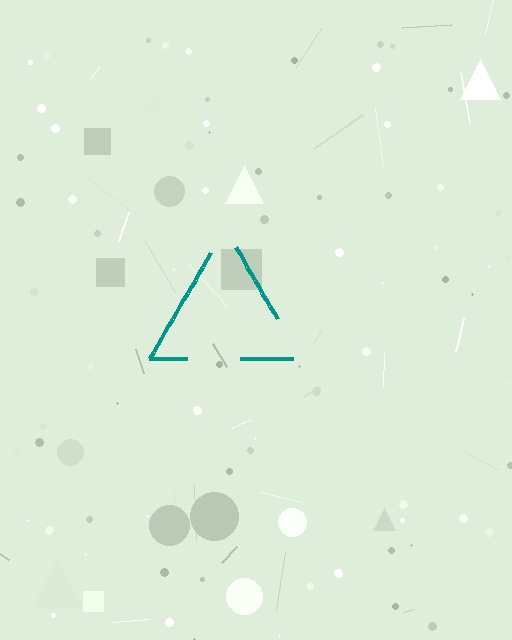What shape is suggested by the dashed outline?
The dashed outline suggests a triangle.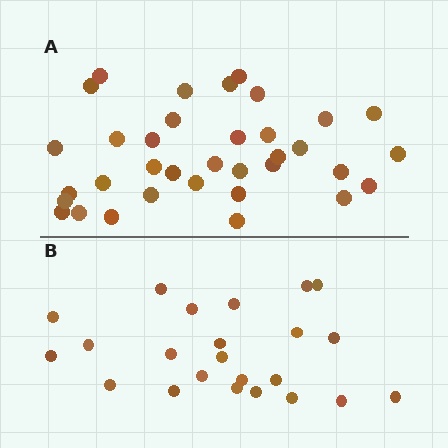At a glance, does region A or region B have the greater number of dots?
Region A (the top region) has more dots.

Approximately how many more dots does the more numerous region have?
Region A has roughly 12 or so more dots than region B.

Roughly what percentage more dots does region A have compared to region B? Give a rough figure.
About 50% more.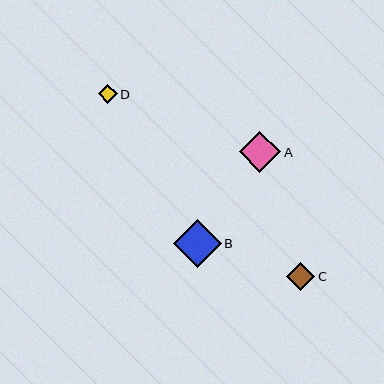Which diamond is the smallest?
Diamond D is the smallest with a size of approximately 19 pixels.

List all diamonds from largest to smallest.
From largest to smallest: B, A, C, D.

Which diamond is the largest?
Diamond B is the largest with a size of approximately 48 pixels.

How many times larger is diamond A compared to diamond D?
Diamond A is approximately 2.1 times the size of diamond D.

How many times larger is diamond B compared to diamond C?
Diamond B is approximately 1.7 times the size of diamond C.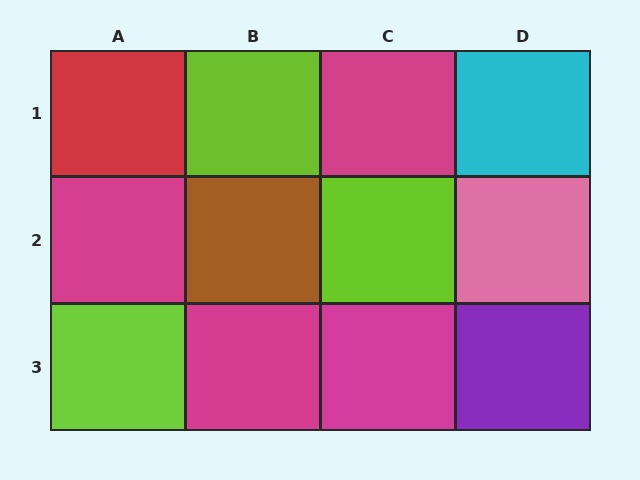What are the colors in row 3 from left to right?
Lime, magenta, magenta, purple.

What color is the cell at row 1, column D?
Cyan.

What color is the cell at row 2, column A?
Magenta.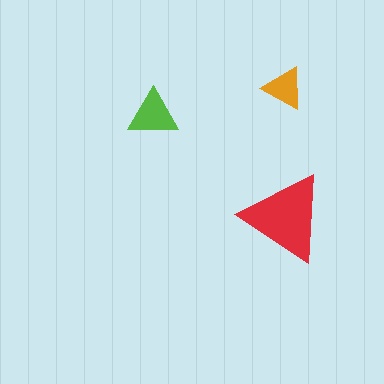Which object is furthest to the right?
The red triangle is rightmost.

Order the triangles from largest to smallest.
the red one, the lime one, the orange one.